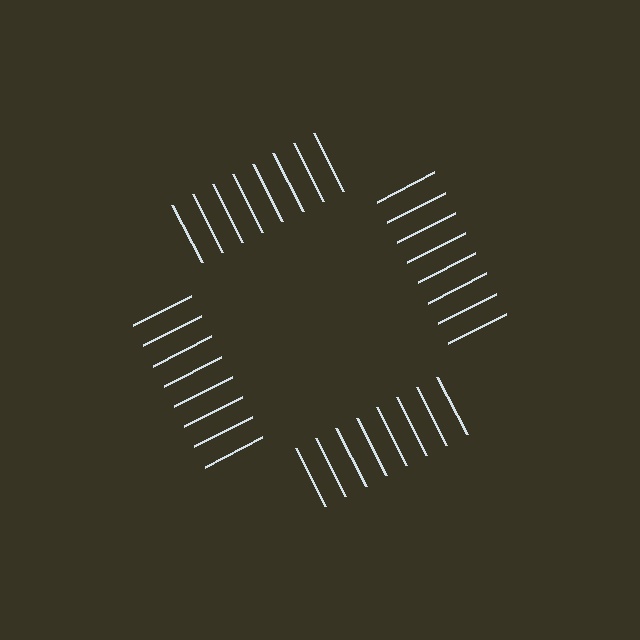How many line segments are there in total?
32 — 8 along each of the 4 edges.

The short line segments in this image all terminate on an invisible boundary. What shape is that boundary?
An illusory square — the line segments terminate on its edges but no continuous stroke is drawn.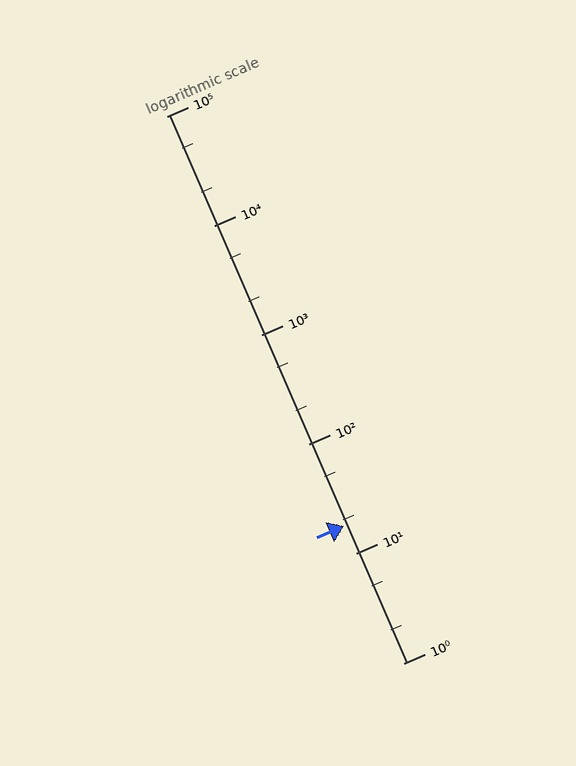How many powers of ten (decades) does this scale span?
The scale spans 5 decades, from 1 to 100000.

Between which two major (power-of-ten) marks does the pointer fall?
The pointer is between 10 and 100.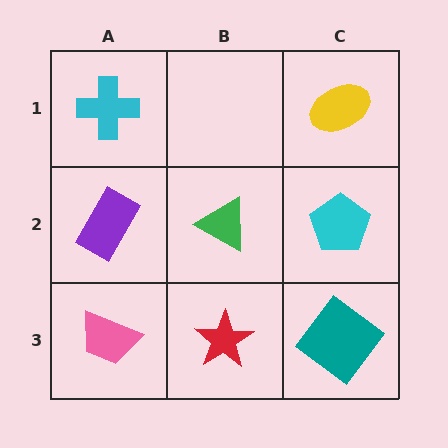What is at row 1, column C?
A yellow ellipse.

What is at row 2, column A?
A purple rectangle.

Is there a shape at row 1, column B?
No, that cell is empty.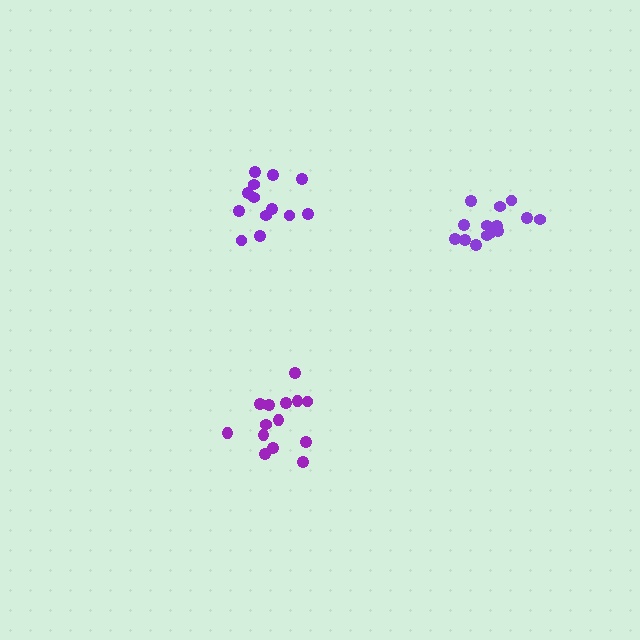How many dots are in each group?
Group 1: 14 dots, Group 2: 14 dots, Group 3: 13 dots (41 total).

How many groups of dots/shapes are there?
There are 3 groups.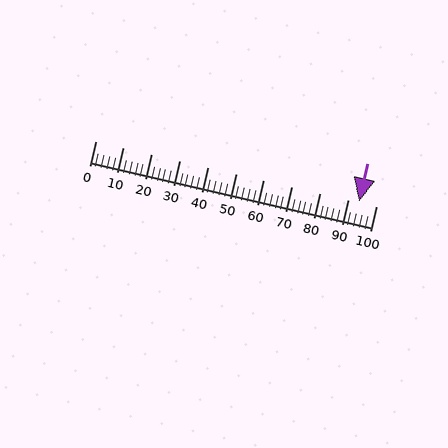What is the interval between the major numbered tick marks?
The major tick marks are spaced 10 units apart.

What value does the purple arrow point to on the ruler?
The purple arrow points to approximately 94.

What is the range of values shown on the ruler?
The ruler shows values from 0 to 100.